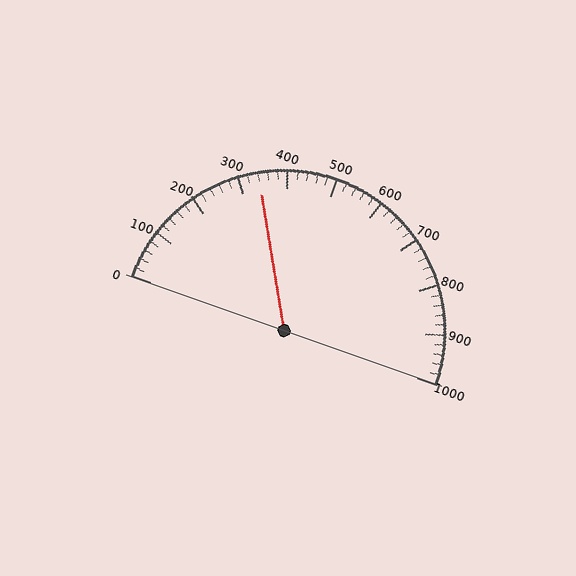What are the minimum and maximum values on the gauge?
The gauge ranges from 0 to 1000.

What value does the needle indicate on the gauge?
The needle indicates approximately 340.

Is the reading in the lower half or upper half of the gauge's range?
The reading is in the lower half of the range (0 to 1000).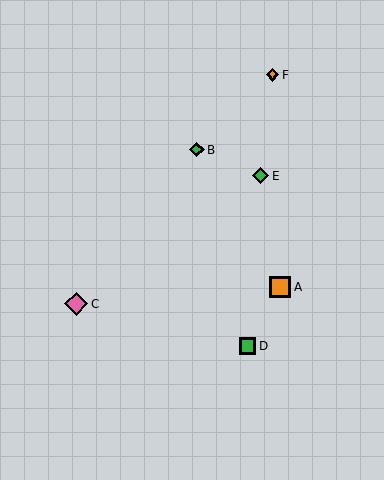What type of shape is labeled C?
Shape C is a pink diamond.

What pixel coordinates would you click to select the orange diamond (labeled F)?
Click at (272, 75) to select the orange diamond F.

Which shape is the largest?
The pink diamond (labeled C) is the largest.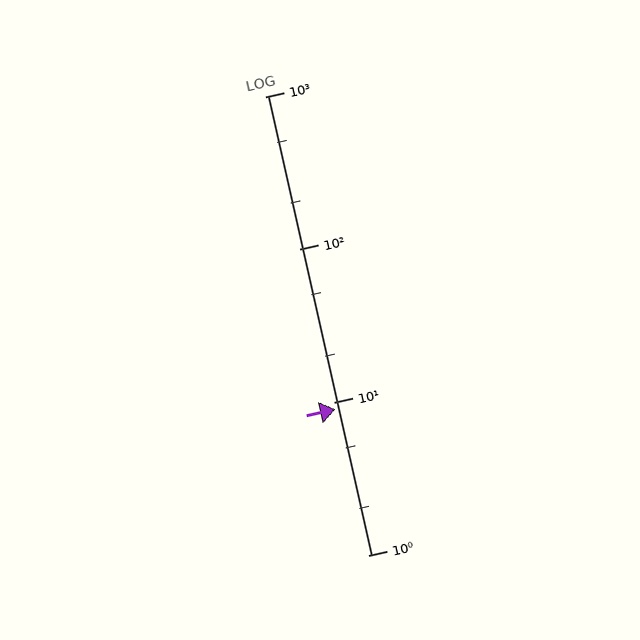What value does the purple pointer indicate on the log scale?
The pointer indicates approximately 9.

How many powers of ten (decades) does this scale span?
The scale spans 3 decades, from 1 to 1000.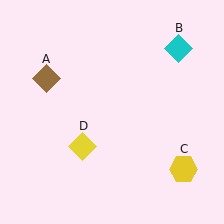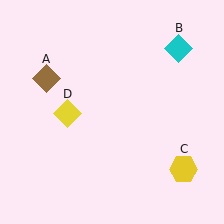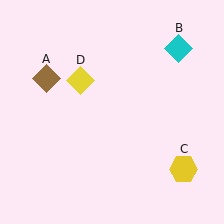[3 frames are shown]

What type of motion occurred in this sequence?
The yellow diamond (object D) rotated clockwise around the center of the scene.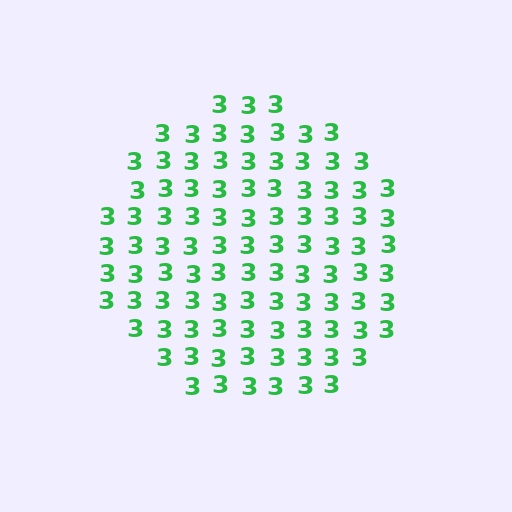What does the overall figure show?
The overall figure shows a circle.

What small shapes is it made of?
It is made of small digit 3's.